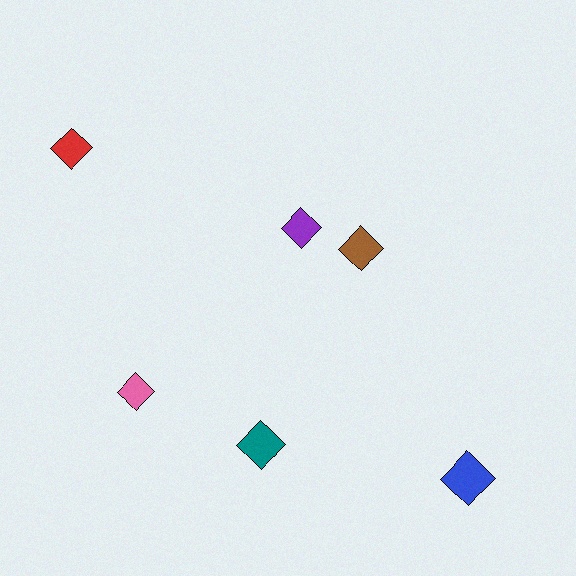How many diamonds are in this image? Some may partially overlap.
There are 6 diamonds.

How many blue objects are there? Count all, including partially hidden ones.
There is 1 blue object.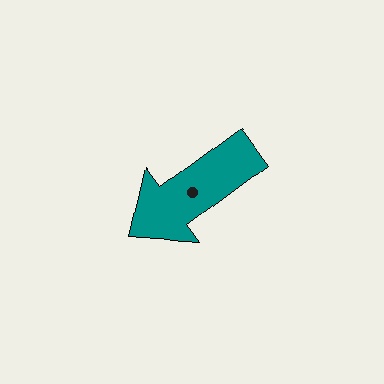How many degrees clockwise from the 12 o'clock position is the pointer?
Approximately 234 degrees.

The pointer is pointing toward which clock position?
Roughly 8 o'clock.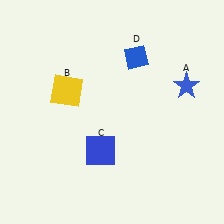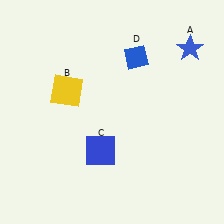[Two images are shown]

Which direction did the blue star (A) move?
The blue star (A) moved up.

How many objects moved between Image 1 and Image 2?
1 object moved between the two images.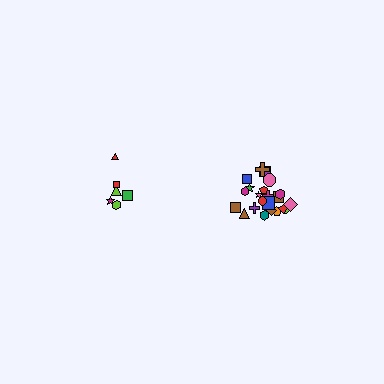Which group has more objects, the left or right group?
The right group.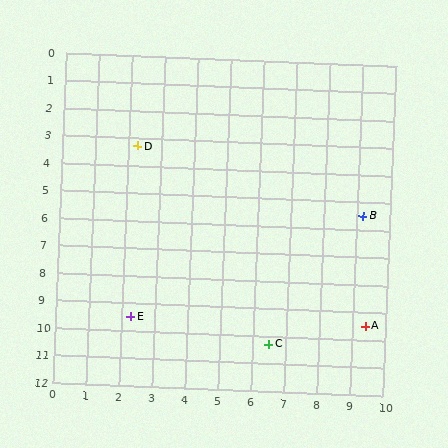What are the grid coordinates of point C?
Point C is at approximately (6.5, 10.3).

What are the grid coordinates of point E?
Point E is at approximately (2.3, 9.5).